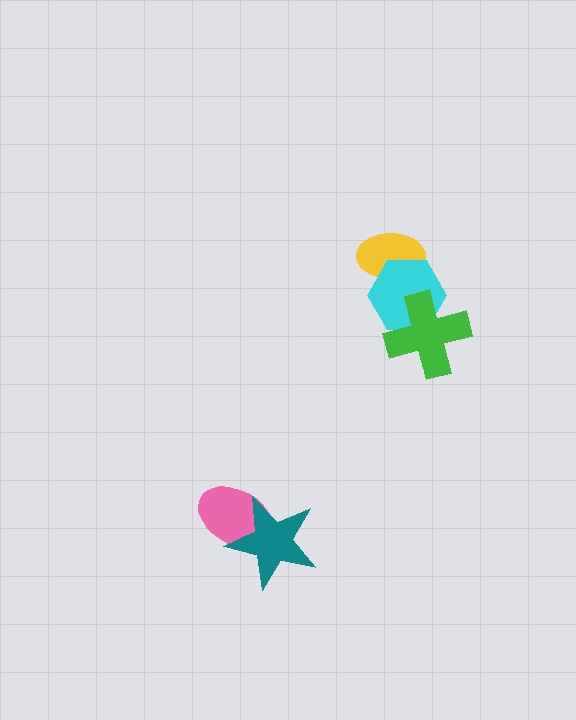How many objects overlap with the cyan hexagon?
2 objects overlap with the cyan hexagon.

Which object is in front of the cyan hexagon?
The green cross is in front of the cyan hexagon.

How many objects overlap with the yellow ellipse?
1 object overlaps with the yellow ellipse.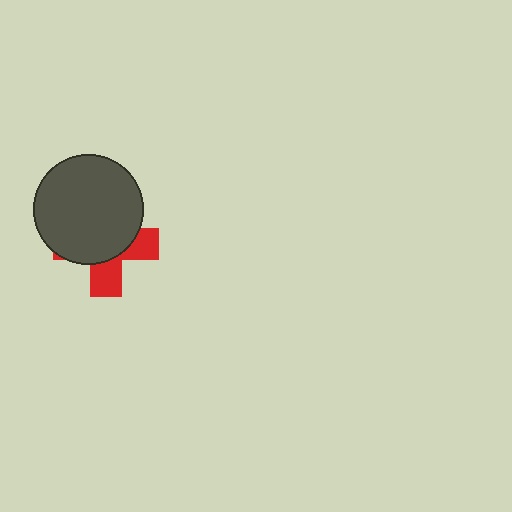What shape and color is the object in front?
The object in front is a dark gray circle.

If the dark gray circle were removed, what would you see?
You would see the complete red cross.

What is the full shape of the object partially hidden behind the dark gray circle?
The partially hidden object is a red cross.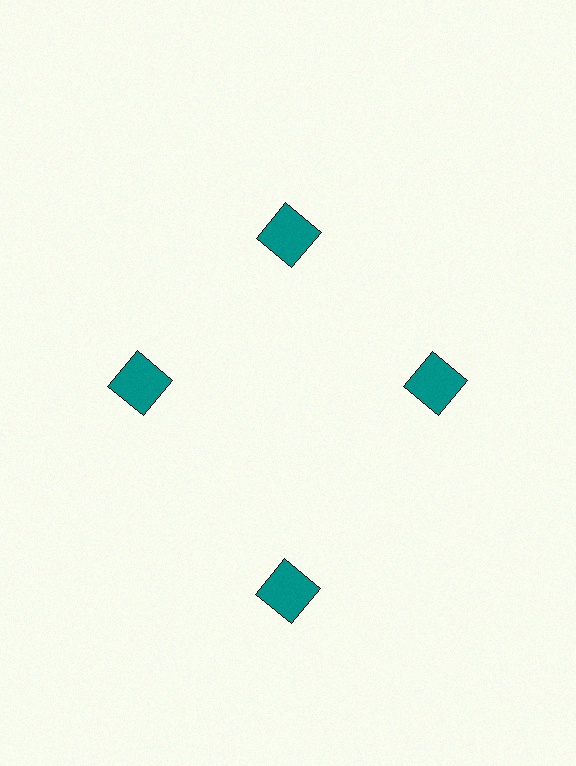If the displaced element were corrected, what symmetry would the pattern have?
It would have 4-fold rotational symmetry — the pattern would map onto itself every 90 degrees.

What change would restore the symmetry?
The symmetry would be restored by moving it inward, back onto the ring so that all 4 squares sit at equal angles and equal distance from the center.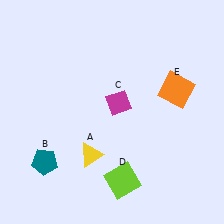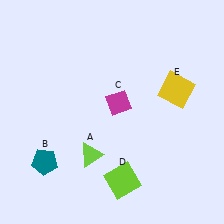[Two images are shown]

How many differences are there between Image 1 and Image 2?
There are 2 differences between the two images.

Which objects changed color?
A changed from yellow to lime. E changed from orange to yellow.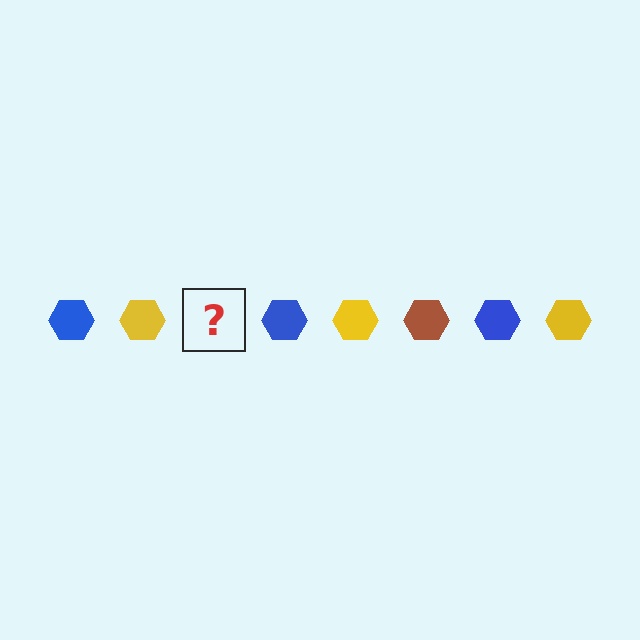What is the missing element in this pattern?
The missing element is a brown hexagon.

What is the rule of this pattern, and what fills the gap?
The rule is that the pattern cycles through blue, yellow, brown hexagons. The gap should be filled with a brown hexagon.